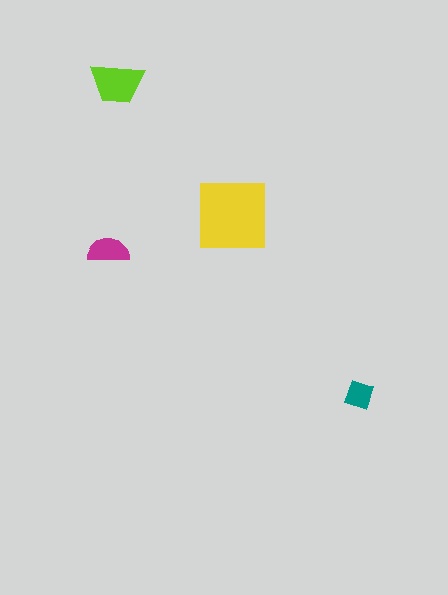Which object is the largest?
The yellow square.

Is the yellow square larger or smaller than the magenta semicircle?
Larger.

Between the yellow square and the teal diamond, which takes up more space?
The yellow square.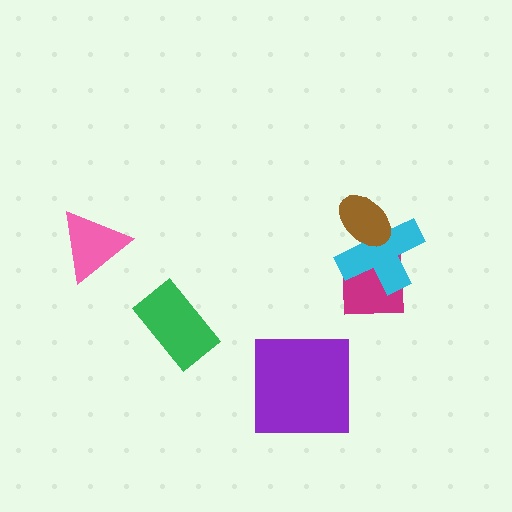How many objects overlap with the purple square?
0 objects overlap with the purple square.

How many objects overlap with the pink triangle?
0 objects overlap with the pink triangle.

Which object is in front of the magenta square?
The cyan cross is in front of the magenta square.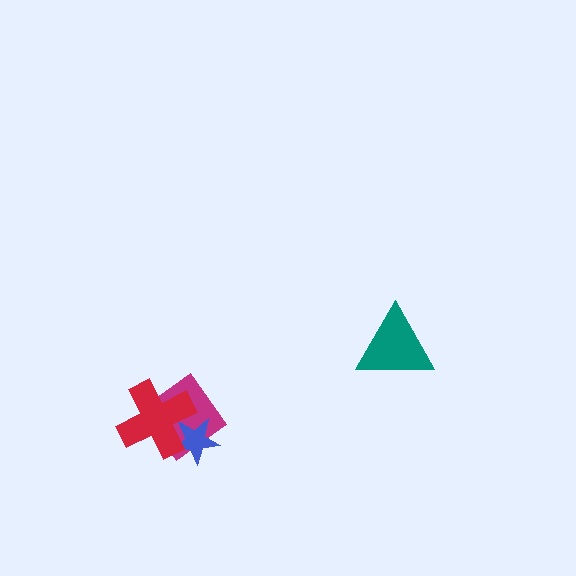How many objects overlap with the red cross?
2 objects overlap with the red cross.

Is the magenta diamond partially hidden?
Yes, it is partially covered by another shape.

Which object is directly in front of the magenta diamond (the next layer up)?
The blue star is directly in front of the magenta diamond.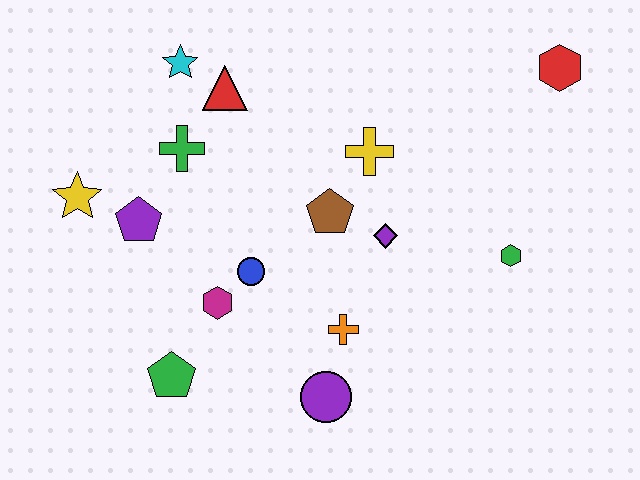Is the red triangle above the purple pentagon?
Yes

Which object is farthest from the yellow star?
The red hexagon is farthest from the yellow star.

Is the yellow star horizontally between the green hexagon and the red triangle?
No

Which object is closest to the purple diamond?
The brown pentagon is closest to the purple diamond.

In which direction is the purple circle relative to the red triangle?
The purple circle is below the red triangle.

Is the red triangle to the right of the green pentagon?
Yes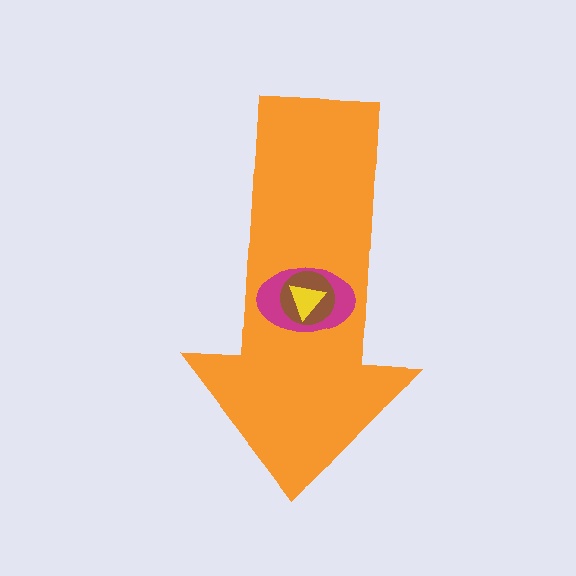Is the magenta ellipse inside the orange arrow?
Yes.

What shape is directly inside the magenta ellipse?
The brown circle.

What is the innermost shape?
The yellow triangle.